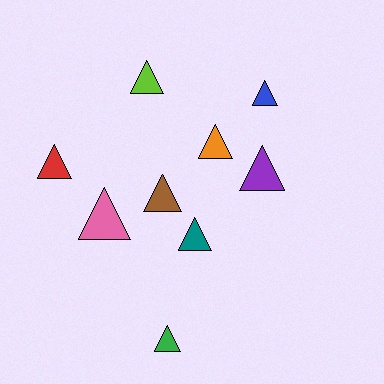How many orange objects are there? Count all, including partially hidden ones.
There is 1 orange object.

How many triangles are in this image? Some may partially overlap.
There are 9 triangles.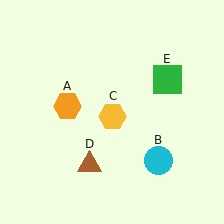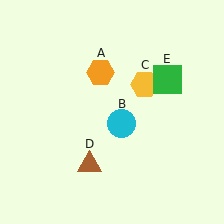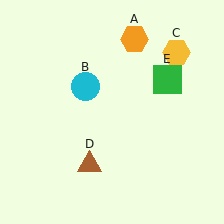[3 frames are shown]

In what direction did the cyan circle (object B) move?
The cyan circle (object B) moved up and to the left.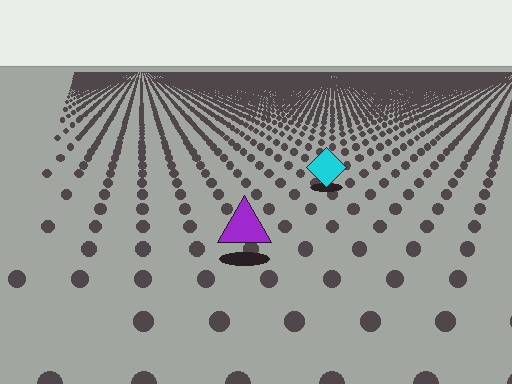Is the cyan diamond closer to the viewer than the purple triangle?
No. The purple triangle is closer — you can tell from the texture gradient: the ground texture is coarser near it.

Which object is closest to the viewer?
The purple triangle is closest. The texture marks near it are larger and more spread out.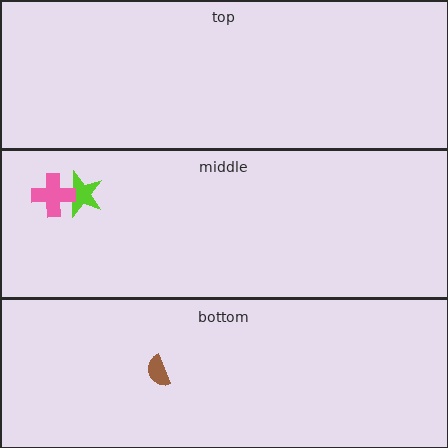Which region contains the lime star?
The middle region.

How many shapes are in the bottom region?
1.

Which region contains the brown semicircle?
The bottom region.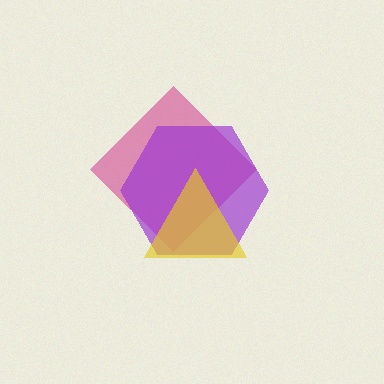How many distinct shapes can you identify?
There are 3 distinct shapes: a magenta diamond, a purple hexagon, a yellow triangle.